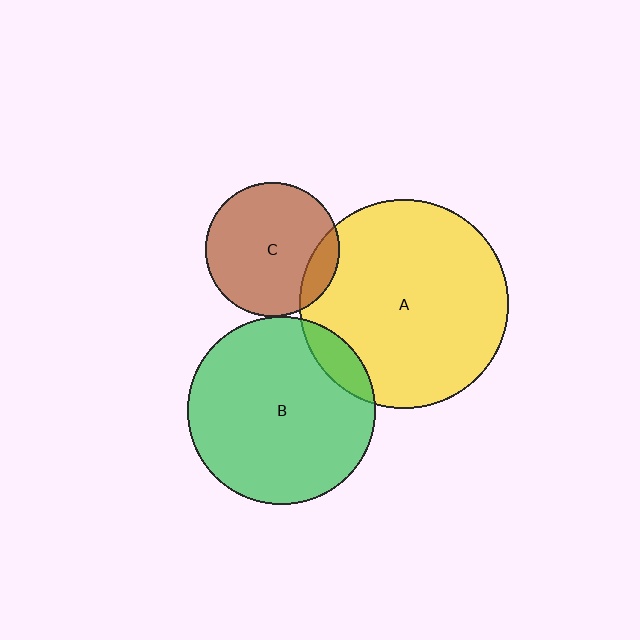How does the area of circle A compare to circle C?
Approximately 2.4 times.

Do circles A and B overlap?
Yes.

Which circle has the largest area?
Circle A (yellow).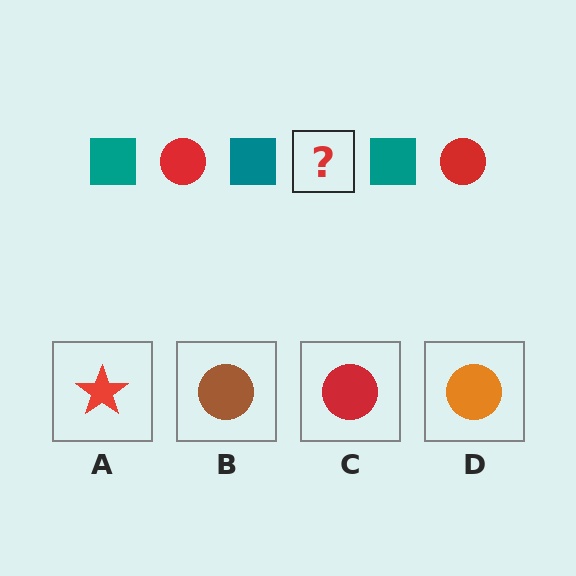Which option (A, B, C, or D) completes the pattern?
C.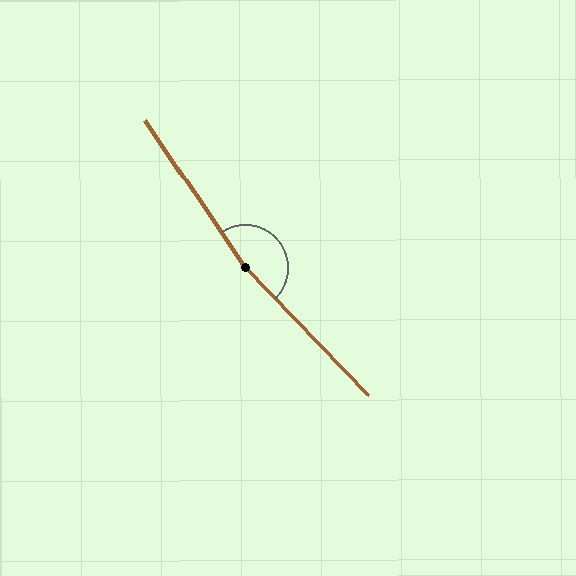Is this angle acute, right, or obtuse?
It is obtuse.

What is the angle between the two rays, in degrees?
Approximately 169 degrees.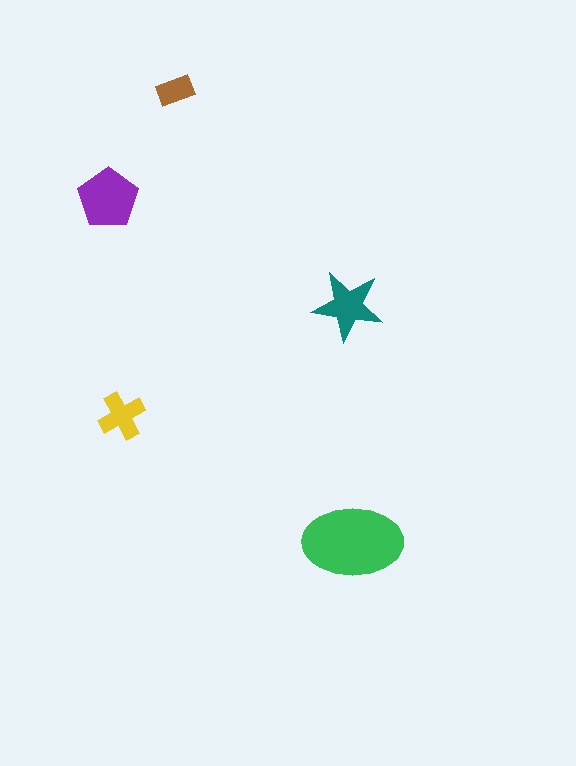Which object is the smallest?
The brown rectangle.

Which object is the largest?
The green ellipse.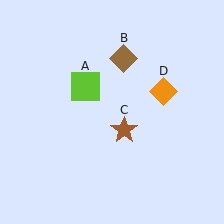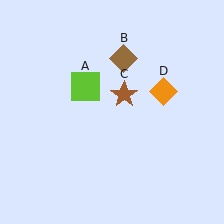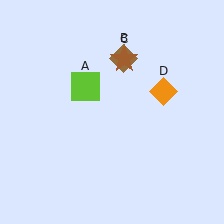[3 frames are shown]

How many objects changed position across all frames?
1 object changed position: brown star (object C).